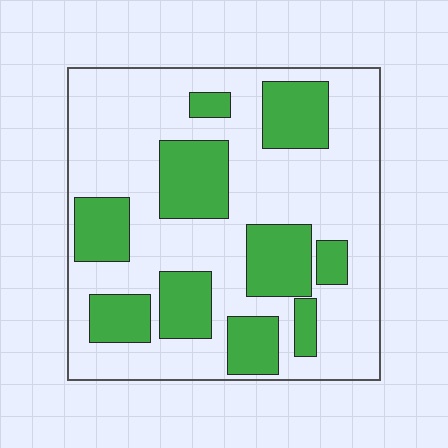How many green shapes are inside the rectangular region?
10.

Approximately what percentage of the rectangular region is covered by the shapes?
Approximately 35%.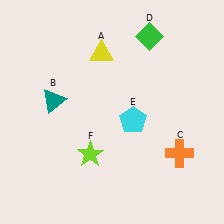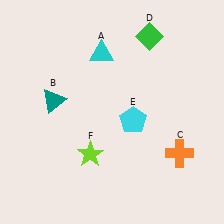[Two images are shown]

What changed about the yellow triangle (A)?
In Image 1, A is yellow. In Image 2, it changed to cyan.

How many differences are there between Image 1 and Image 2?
There is 1 difference between the two images.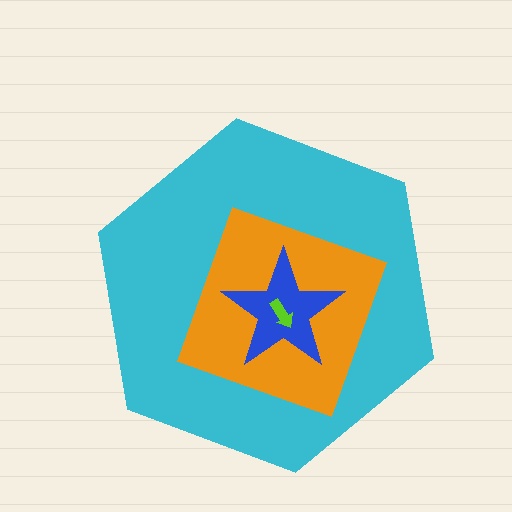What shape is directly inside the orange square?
The blue star.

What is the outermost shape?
The cyan hexagon.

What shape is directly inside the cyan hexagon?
The orange square.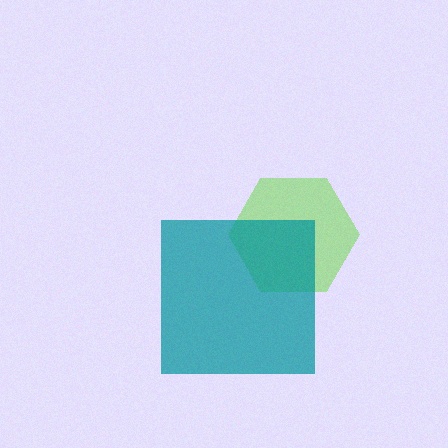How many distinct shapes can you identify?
There are 2 distinct shapes: a lime hexagon, a teal square.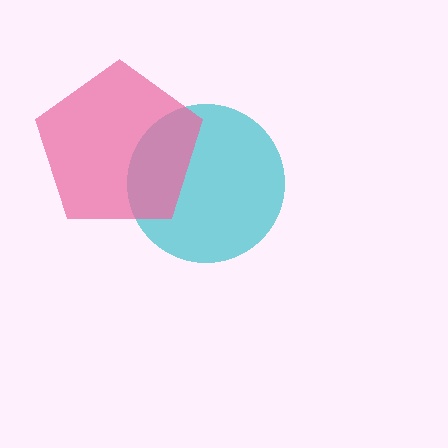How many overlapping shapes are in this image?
There are 2 overlapping shapes in the image.